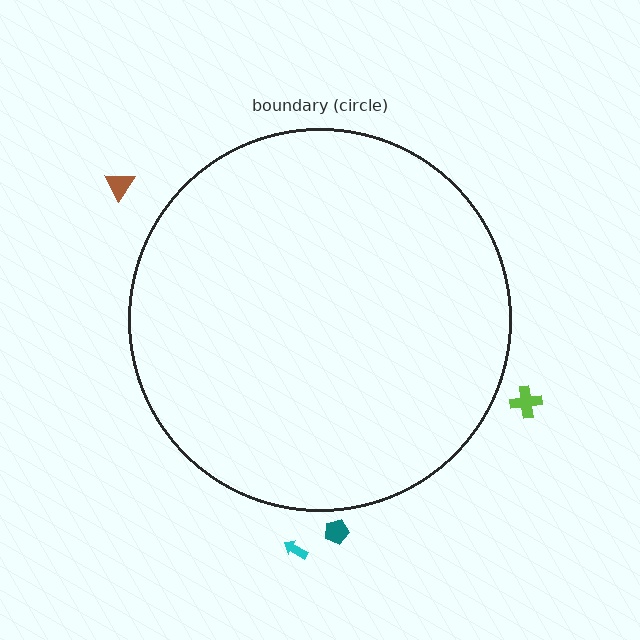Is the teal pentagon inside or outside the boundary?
Outside.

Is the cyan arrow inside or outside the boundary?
Outside.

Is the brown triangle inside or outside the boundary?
Outside.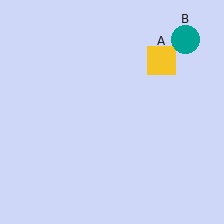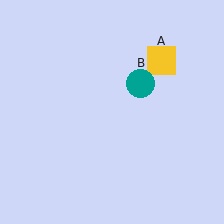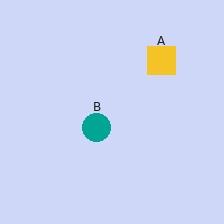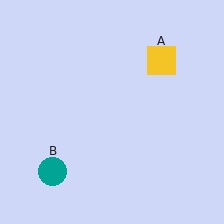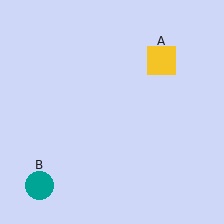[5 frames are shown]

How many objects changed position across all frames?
1 object changed position: teal circle (object B).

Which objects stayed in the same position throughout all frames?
Yellow square (object A) remained stationary.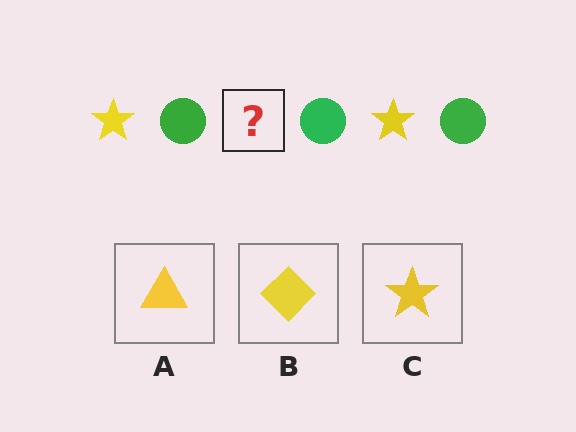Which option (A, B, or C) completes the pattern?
C.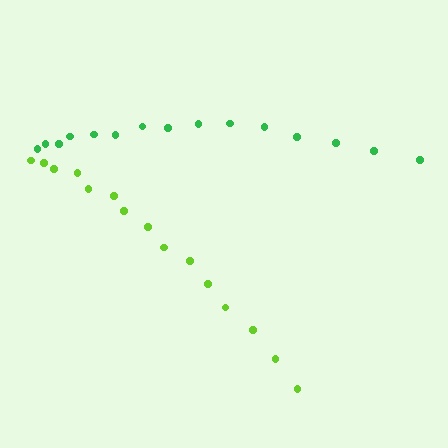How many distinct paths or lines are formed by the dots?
There are 2 distinct paths.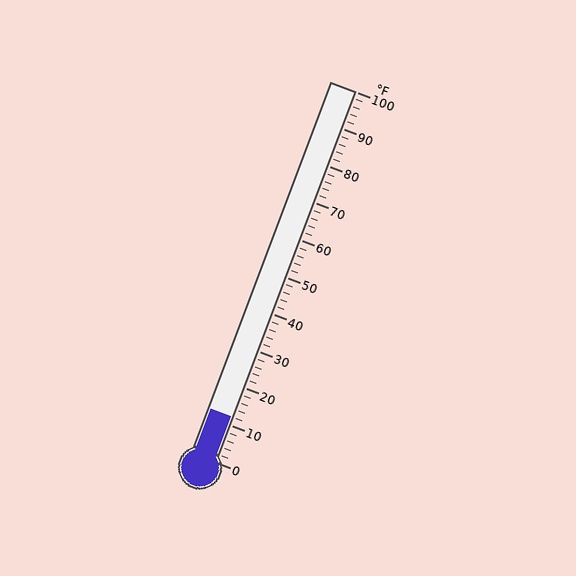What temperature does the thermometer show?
The thermometer shows approximately 12°F.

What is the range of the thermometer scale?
The thermometer scale ranges from 0°F to 100°F.